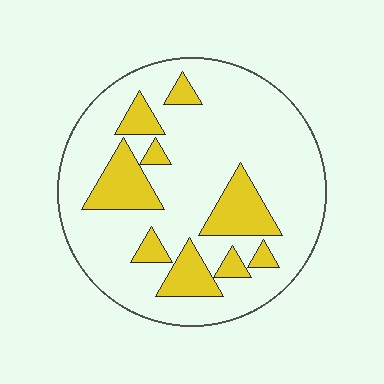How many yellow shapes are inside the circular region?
9.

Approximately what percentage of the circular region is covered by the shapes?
Approximately 20%.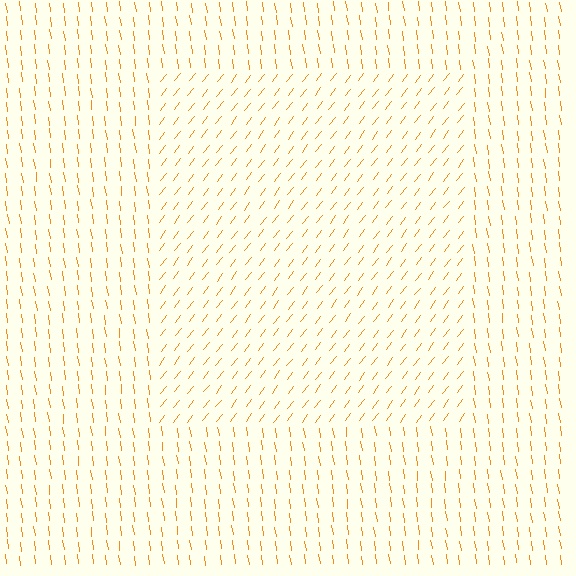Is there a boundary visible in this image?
Yes, there is a texture boundary formed by a change in line orientation.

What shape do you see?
I see a rectangle.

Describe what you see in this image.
The image is filled with small orange line segments. A rectangle region in the image has lines oriented differently from the surrounding lines, creating a visible texture boundary.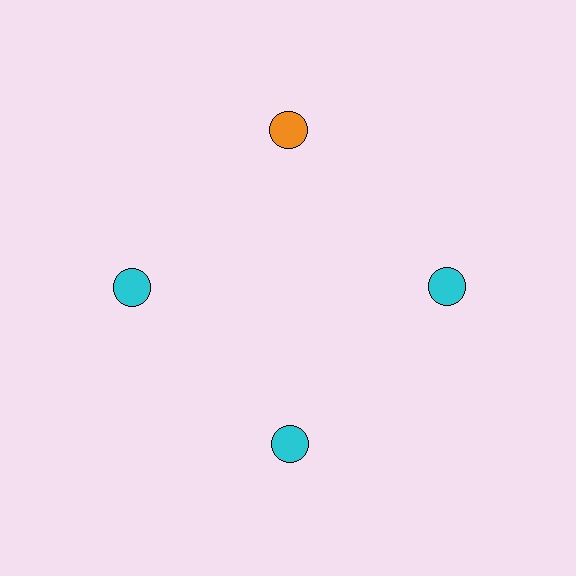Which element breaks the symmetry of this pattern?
The orange circle at roughly the 12 o'clock position breaks the symmetry. All other shapes are cyan circles.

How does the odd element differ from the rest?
It has a different color: orange instead of cyan.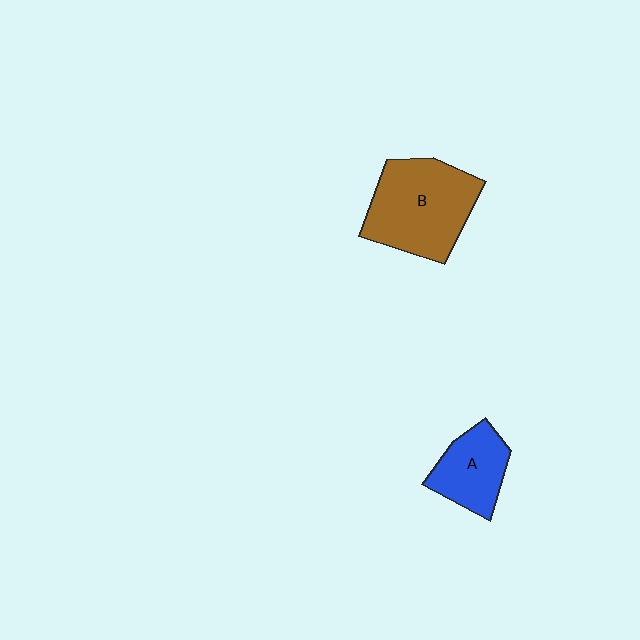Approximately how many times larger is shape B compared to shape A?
Approximately 1.7 times.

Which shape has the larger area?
Shape B (brown).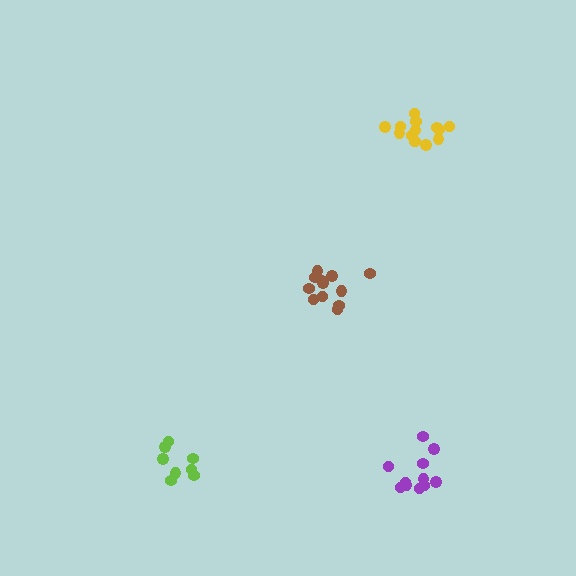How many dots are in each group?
Group 1: 12 dots, Group 2: 11 dots, Group 3: 14 dots, Group 4: 8 dots (45 total).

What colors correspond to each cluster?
The clusters are colored: brown, purple, yellow, lime.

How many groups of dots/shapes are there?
There are 4 groups.